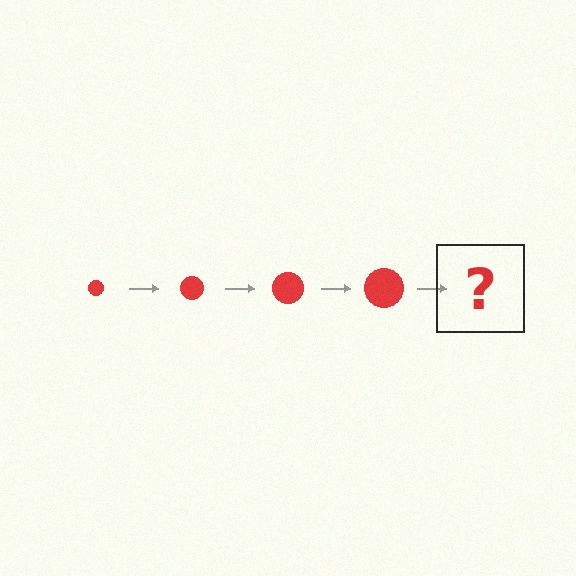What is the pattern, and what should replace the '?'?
The pattern is that the circle gets progressively larger each step. The '?' should be a red circle, larger than the previous one.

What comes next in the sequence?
The next element should be a red circle, larger than the previous one.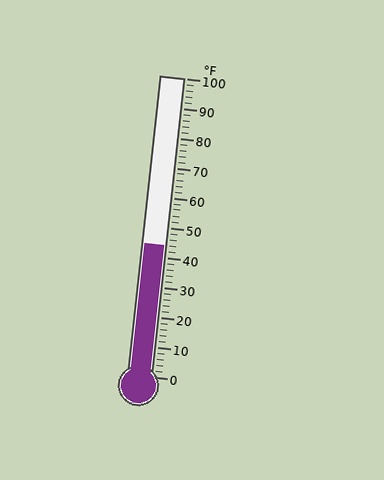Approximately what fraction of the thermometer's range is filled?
The thermometer is filled to approximately 45% of its range.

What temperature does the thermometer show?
The thermometer shows approximately 44°F.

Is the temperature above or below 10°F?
The temperature is above 10°F.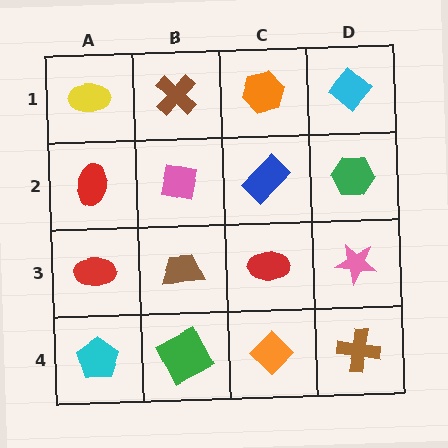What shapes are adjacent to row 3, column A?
A red ellipse (row 2, column A), a cyan pentagon (row 4, column A), a brown trapezoid (row 3, column B).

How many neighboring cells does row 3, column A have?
3.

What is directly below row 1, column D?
A green hexagon.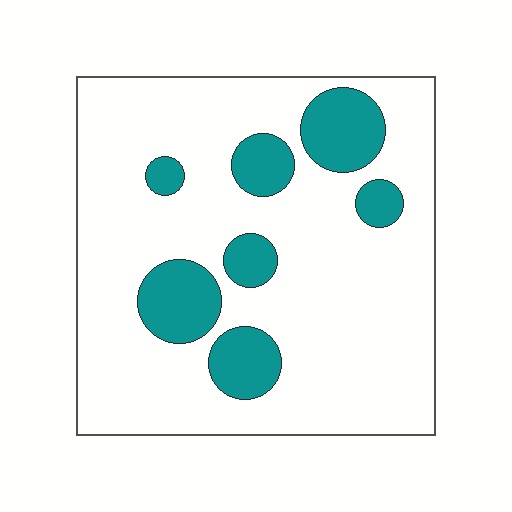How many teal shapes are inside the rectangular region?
7.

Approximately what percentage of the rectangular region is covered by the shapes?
Approximately 20%.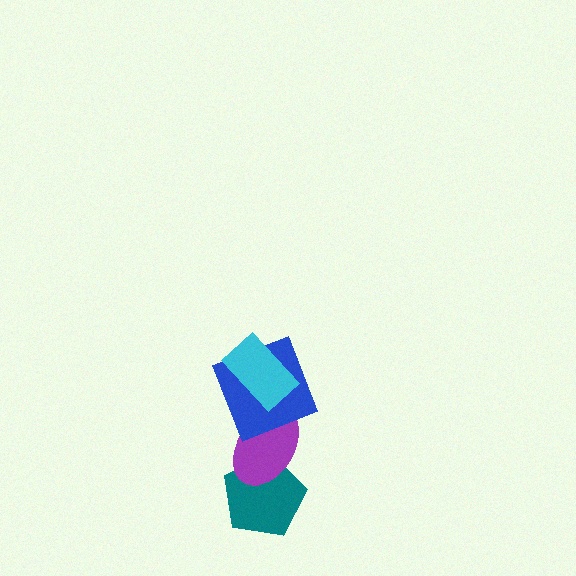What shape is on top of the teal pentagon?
The purple ellipse is on top of the teal pentagon.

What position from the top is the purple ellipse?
The purple ellipse is 3rd from the top.